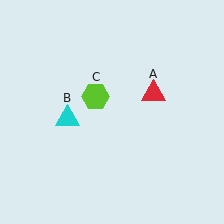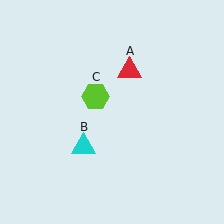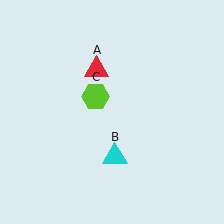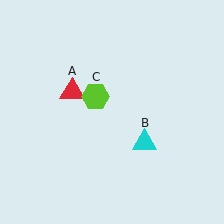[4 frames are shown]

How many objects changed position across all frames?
2 objects changed position: red triangle (object A), cyan triangle (object B).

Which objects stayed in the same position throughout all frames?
Lime hexagon (object C) remained stationary.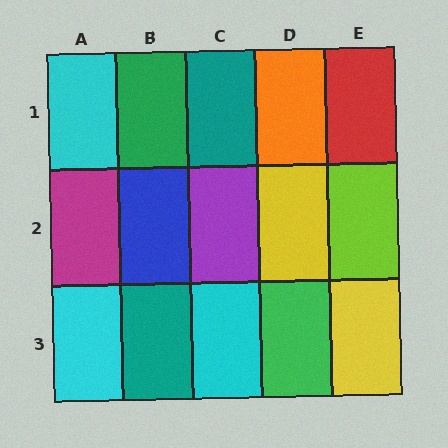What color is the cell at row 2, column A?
Magenta.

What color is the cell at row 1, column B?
Green.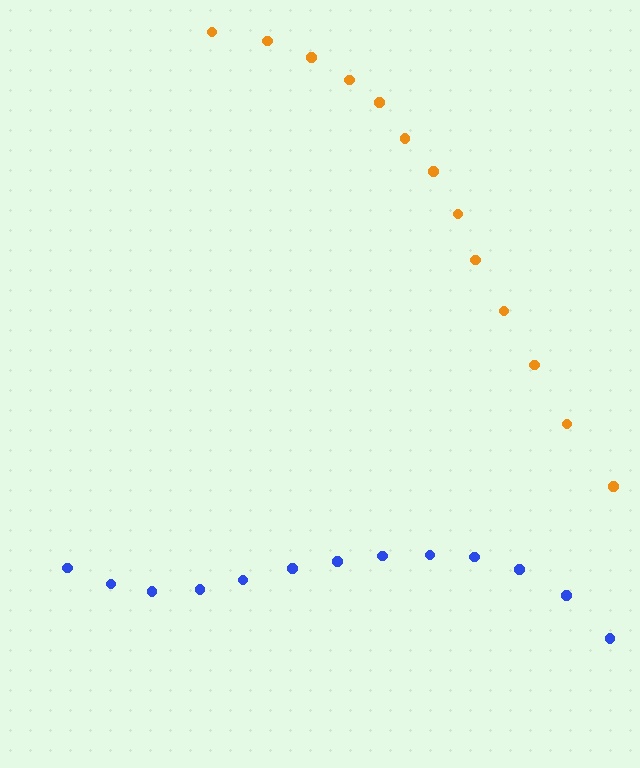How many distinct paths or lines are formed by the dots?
There are 2 distinct paths.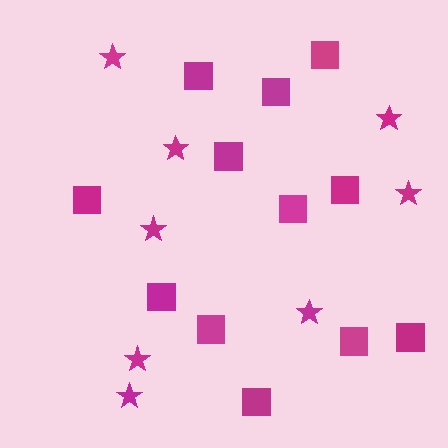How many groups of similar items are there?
There are 2 groups: one group of stars (8) and one group of squares (12).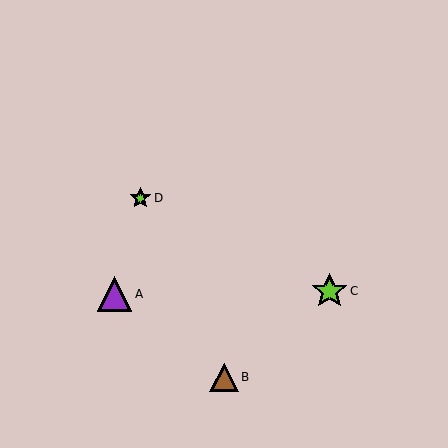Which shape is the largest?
The lime star (labeled C) is the largest.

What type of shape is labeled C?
Shape C is a lime star.